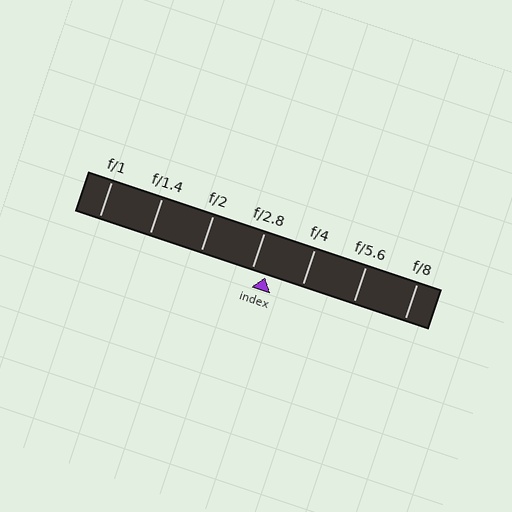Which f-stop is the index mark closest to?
The index mark is closest to f/2.8.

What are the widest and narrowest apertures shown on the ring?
The widest aperture shown is f/1 and the narrowest is f/8.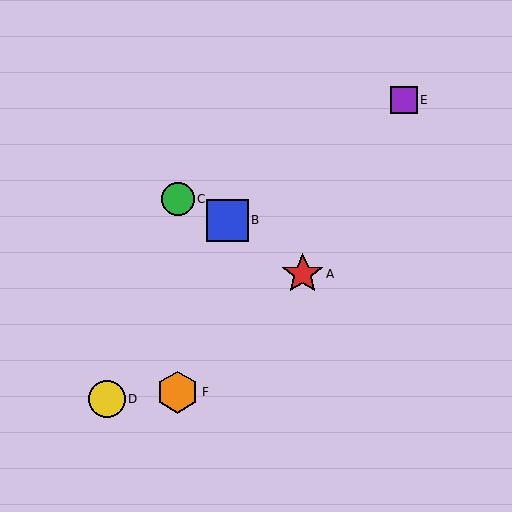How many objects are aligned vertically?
2 objects (C, F) are aligned vertically.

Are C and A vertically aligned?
No, C is at x≈178 and A is at x≈303.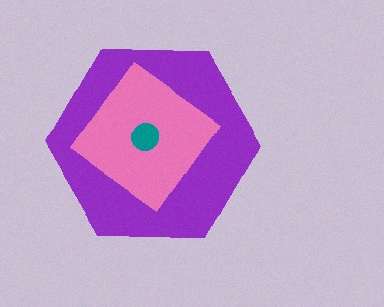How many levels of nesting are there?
3.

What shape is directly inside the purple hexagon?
The pink diamond.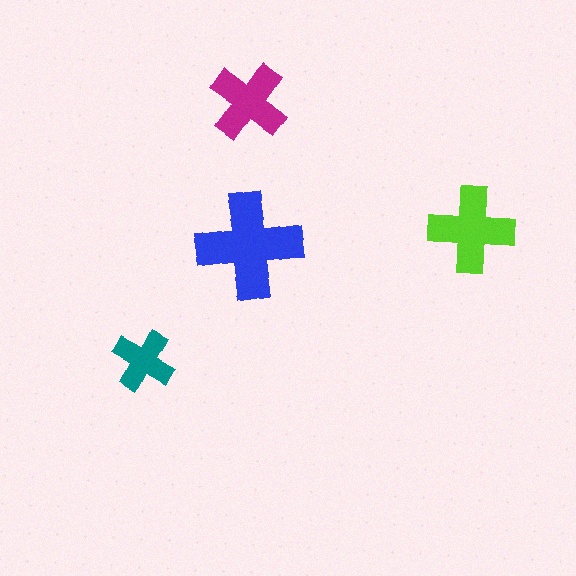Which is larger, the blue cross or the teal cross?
The blue one.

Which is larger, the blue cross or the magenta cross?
The blue one.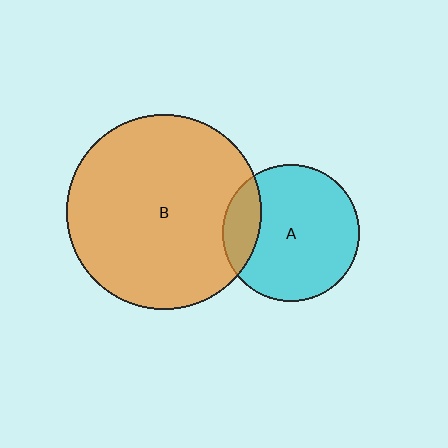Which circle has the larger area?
Circle B (orange).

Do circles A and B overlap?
Yes.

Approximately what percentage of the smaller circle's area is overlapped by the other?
Approximately 20%.